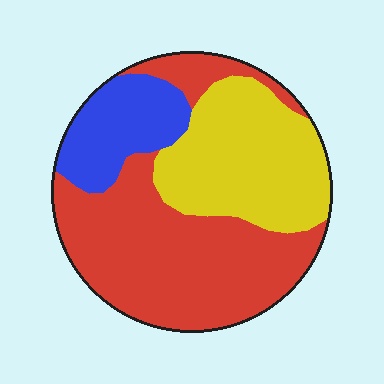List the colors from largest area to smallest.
From largest to smallest: red, yellow, blue.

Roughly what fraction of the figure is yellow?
Yellow covers 32% of the figure.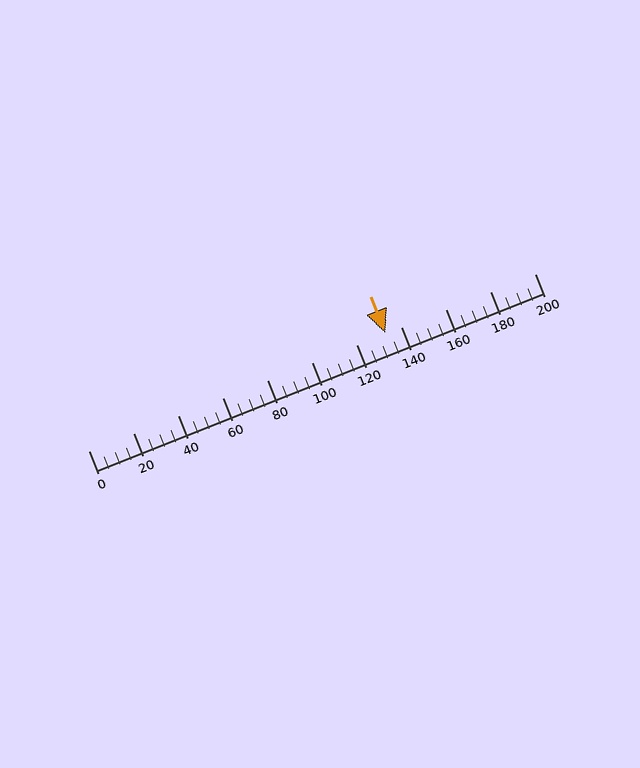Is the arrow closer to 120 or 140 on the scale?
The arrow is closer to 140.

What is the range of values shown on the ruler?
The ruler shows values from 0 to 200.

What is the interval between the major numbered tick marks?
The major tick marks are spaced 20 units apart.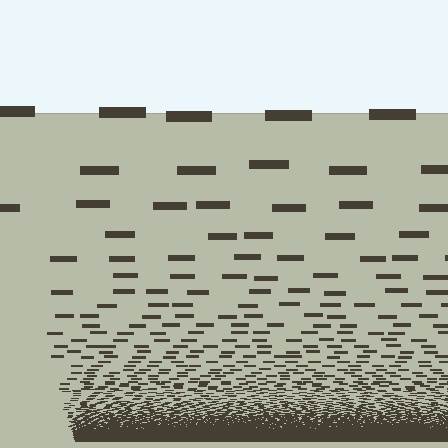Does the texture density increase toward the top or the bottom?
Density increases toward the bottom.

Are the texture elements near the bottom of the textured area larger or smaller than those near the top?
Smaller. The gradient is inverted — elements near the bottom are smaller and denser.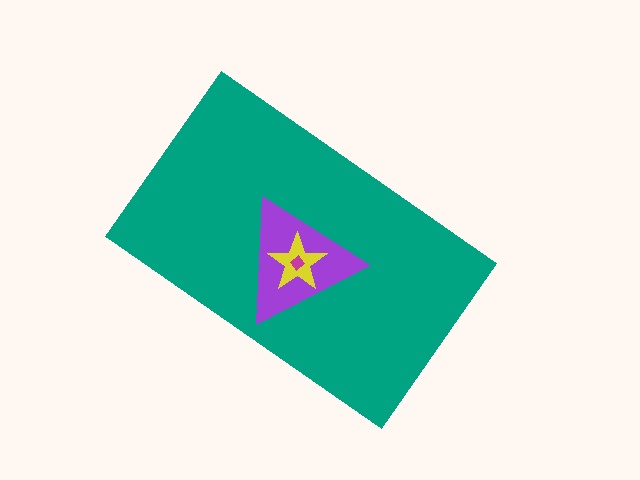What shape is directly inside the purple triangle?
The yellow star.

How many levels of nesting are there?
4.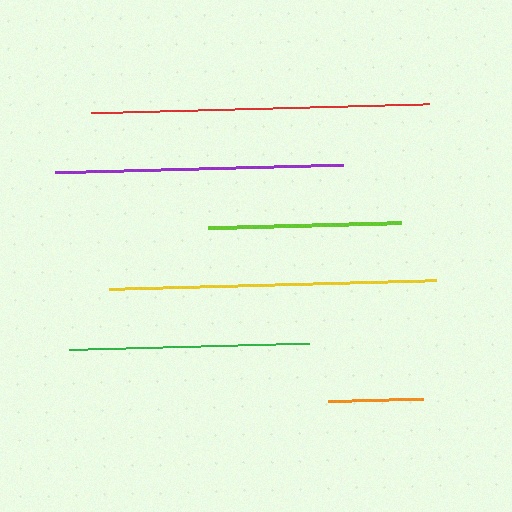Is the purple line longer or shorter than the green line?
The purple line is longer than the green line.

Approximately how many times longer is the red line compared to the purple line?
The red line is approximately 1.2 times the length of the purple line.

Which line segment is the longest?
The red line is the longest at approximately 338 pixels.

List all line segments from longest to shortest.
From longest to shortest: red, yellow, purple, green, lime, orange.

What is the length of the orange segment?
The orange segment is approximately 95 pixels long.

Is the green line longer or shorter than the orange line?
The green line is longer than the orange line.